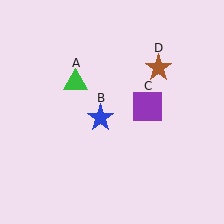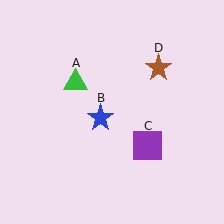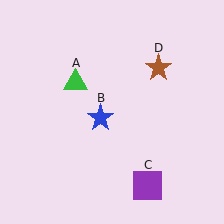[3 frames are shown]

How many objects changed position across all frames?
1 object changed position: purple square (object C).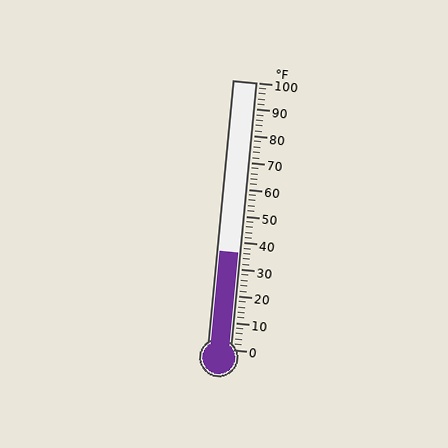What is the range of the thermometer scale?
The thermometer scale ranges from 0°F to 100°F.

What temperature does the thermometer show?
The thermometer shows approximately 36°F.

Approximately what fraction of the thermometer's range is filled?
The thermometer is filled to approximately 35% of its range.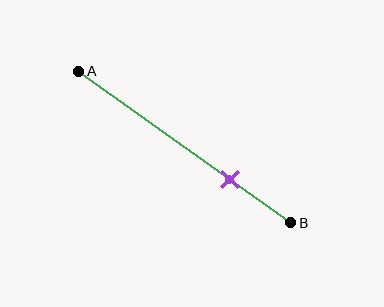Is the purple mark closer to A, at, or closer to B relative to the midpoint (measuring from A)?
The purple mark is closer to point B than the midpoint of segment AB.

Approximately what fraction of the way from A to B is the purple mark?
The purple mark is approximately 70% of the way from A to B.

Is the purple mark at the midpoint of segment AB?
No, the mark is at about 70% from A, not at the 50% midpoint.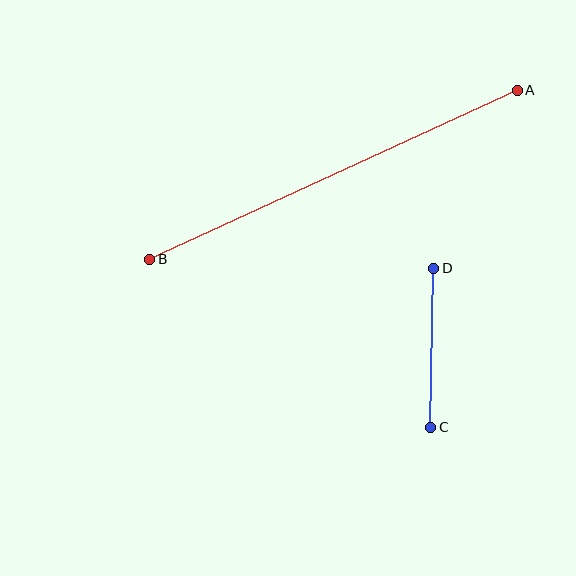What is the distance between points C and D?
The distance is approximately 159 pixels.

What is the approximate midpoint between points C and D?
The midpoint is at approximately (432, 348) pixels.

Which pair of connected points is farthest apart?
Points A and B are farthest apart.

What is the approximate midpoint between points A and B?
The midpoint is at approximately (333, 175) pixels.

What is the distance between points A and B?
The distance is approximately 404 pixels.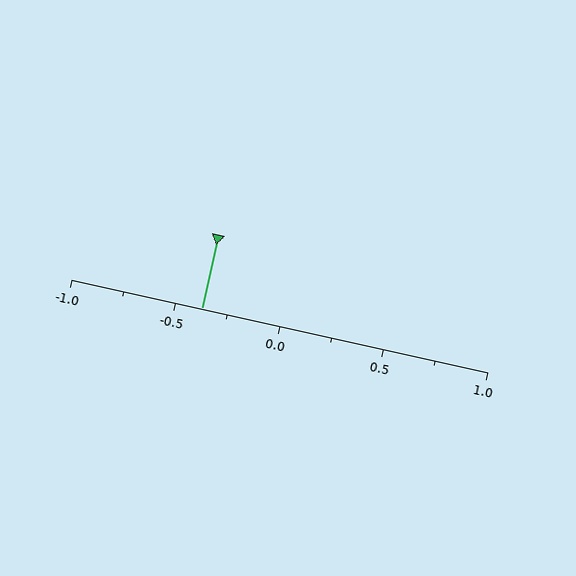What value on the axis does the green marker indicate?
The marker indicates approximately -0.38.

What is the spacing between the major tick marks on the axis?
The major ticks are spaced 0.5 apart.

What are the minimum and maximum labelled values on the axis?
The axis runs from -1.0 to 1.0.